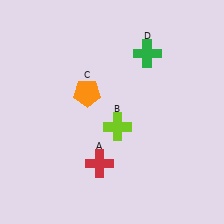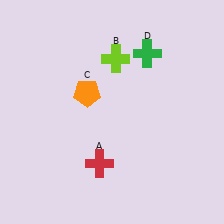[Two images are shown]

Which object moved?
The lime cross (B) moved up.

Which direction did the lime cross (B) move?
The lime cross (B) moved up.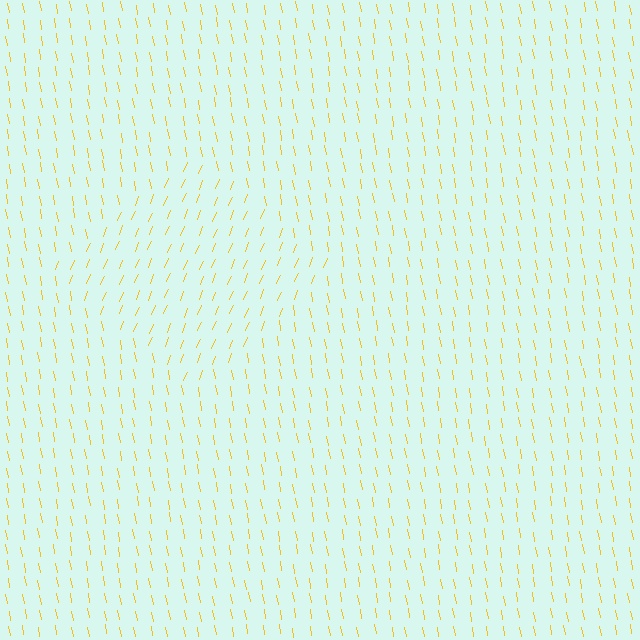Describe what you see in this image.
The image is filled with small yellow line segments. A diamond region in the image has lines oriented differently from the surrounding lines, creating a visible texture boundary.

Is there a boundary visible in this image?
Yes, there is a texture boundary formed by a change in line orientation.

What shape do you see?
I see a diamond.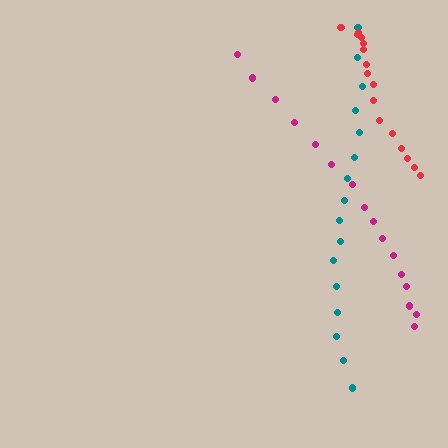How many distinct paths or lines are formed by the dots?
There are 3 distinct paths.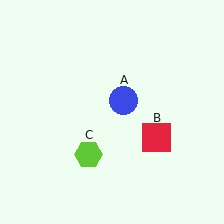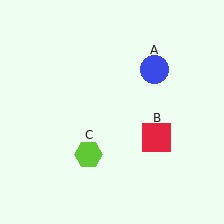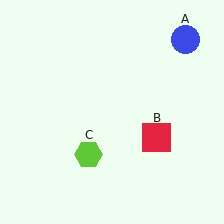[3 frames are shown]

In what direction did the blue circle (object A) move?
The blue circle (object A) moved up and to the right.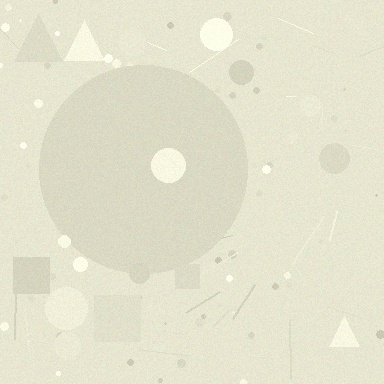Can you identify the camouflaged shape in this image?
The camouflaged shape is a circle.